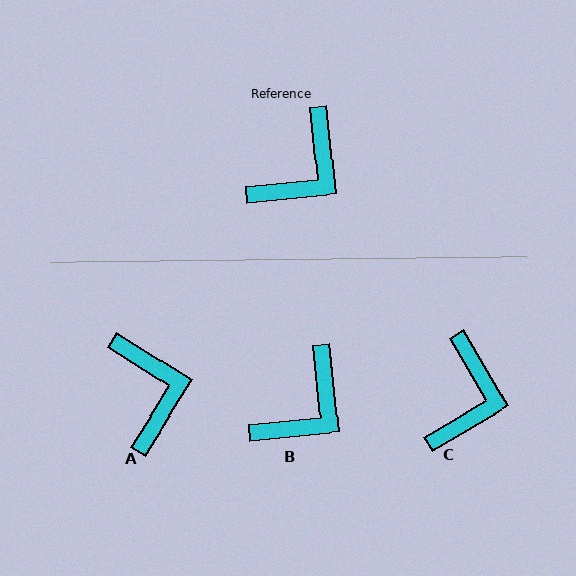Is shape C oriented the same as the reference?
No, it is off by about 24 degrees.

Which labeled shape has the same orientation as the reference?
B.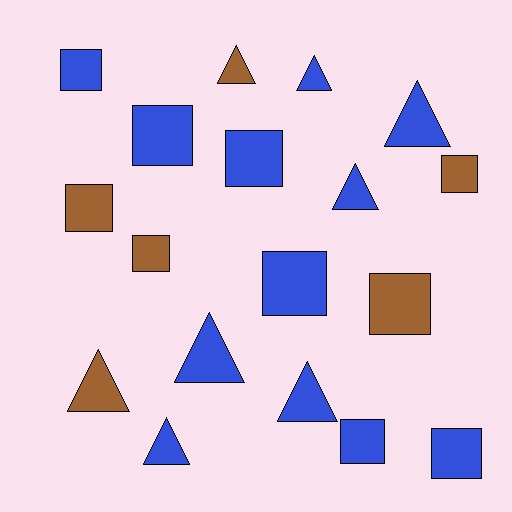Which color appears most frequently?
Blue, with 12 objects.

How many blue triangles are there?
There are 6 blue triangles.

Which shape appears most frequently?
Square, with 10 objects.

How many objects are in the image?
There are 18 objects.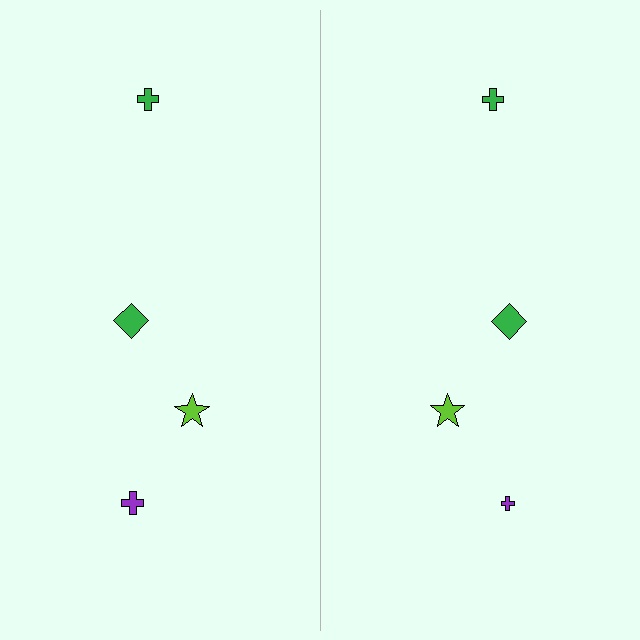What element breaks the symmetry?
The purple cross on the right side has a different size than its mirror counterpart.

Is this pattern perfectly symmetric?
No, the pattern is not perfectly symmetric. The purple cross on the right side has a different size than its mirror counterpart.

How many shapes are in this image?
There are 8 shapes in this image.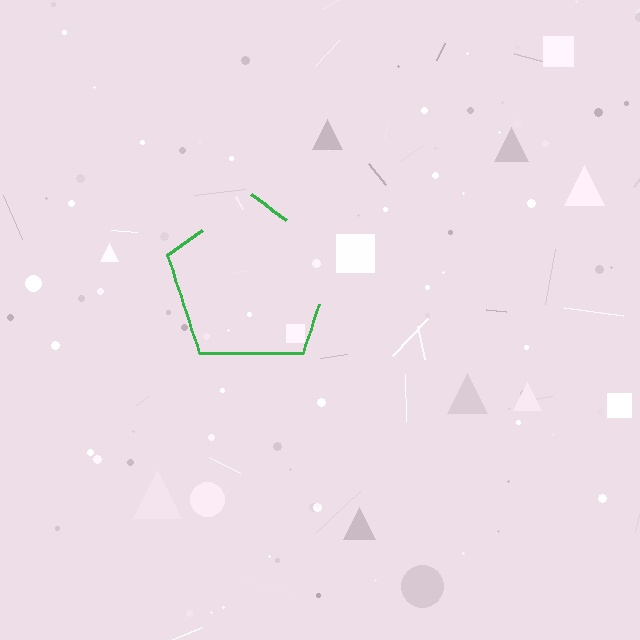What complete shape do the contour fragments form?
The contour fragments form a pentagon.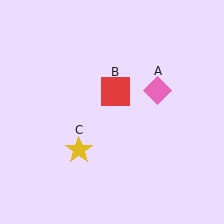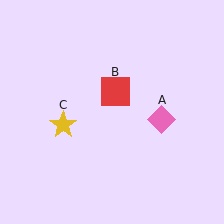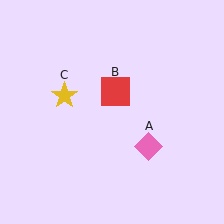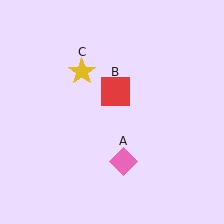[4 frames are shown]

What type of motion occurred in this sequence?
The pink diamond (object A), yellow star (object C) rotated clockwise around the center of the scene.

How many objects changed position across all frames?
2 objects changed position: pink diamond (object A), yellow star (object C).